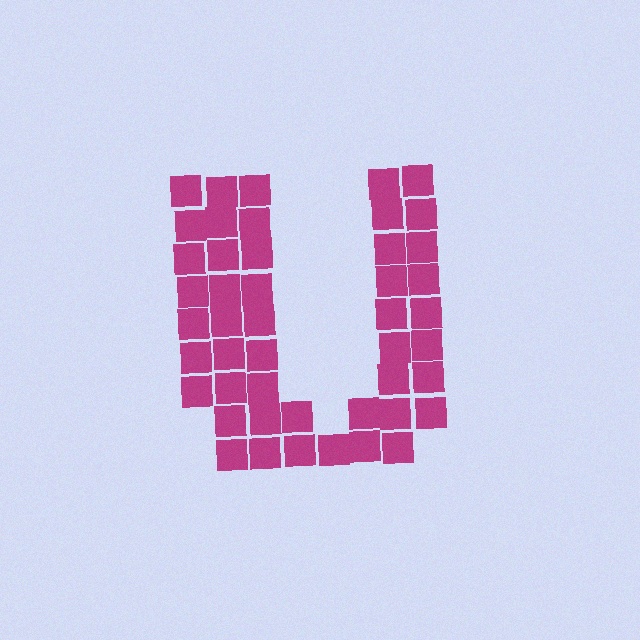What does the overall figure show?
The overall figure shows the letter U.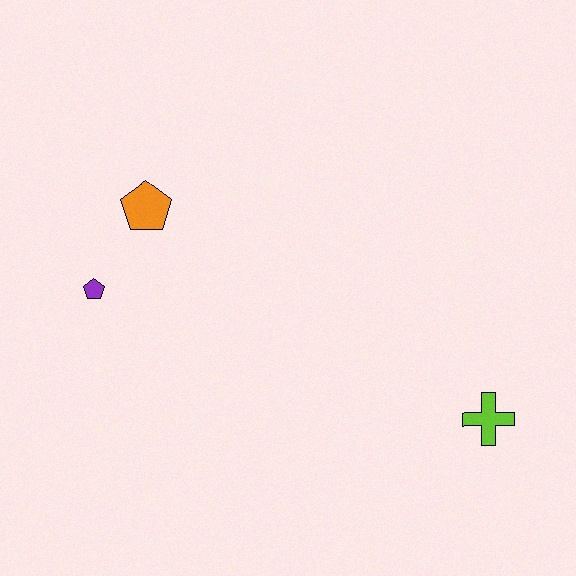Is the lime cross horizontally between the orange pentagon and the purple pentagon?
No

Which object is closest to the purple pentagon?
The orange pentagon is closest to the purple pentagon.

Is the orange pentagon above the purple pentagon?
Yes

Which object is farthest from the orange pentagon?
The lime cross is farthest from the orange pentagon.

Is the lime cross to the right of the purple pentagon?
Yes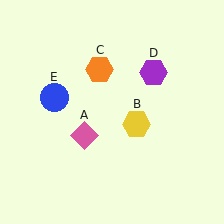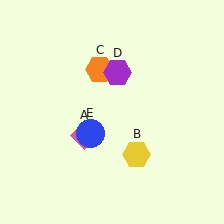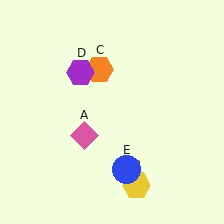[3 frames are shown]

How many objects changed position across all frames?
3 objects changed position: yellow hexagon (object B), purple hexagon (object D), blue circle (object E).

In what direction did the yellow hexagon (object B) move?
The yellow hexagon (object B) moved down.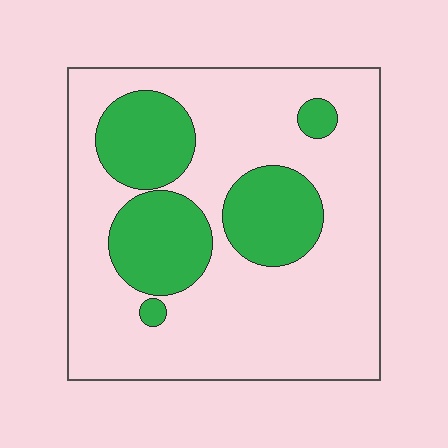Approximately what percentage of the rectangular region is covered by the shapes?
Approximately 25%.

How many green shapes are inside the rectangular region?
5.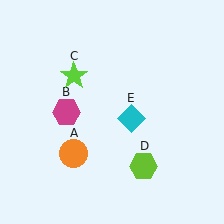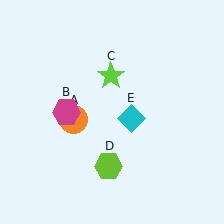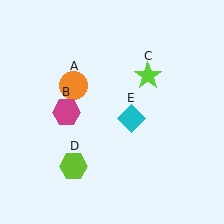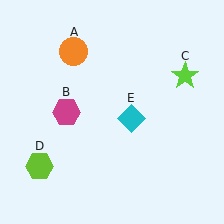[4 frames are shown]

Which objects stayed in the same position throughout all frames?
Magenta hexagon (object B) and cyan diamond (object E) remained stationary.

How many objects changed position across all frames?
3 objects changed position: orange circle (object A), lime star (object C), lime hexagon (object D).